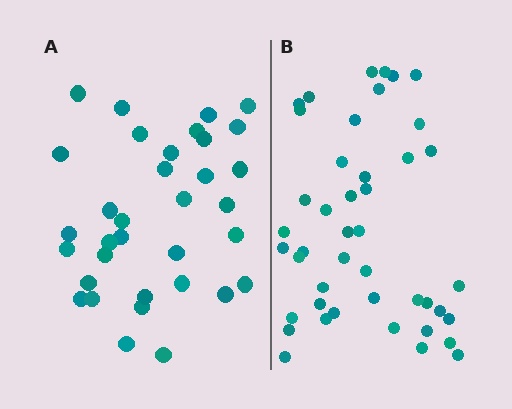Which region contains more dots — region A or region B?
Region B (the right region) has more dots.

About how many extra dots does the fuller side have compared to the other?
Region B has roughly 10 or so more dots than region A.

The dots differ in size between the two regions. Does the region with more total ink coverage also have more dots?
No. Region A has more total ink coverage because its dots are larger, but region B actually contains more individual dots. Total area can be misleading — the number of items is what matters here.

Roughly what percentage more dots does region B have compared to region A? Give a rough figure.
About 30% more.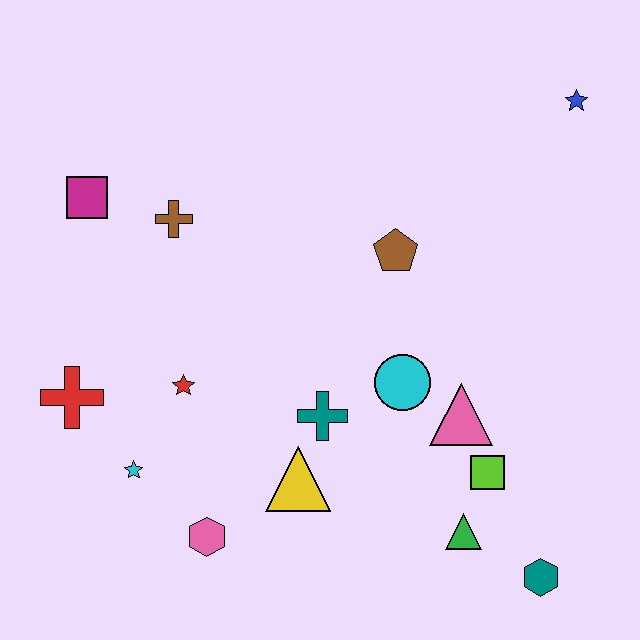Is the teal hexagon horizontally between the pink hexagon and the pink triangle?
No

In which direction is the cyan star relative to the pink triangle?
The cyan star is to the left of the pink triangle.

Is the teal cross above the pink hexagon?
Yes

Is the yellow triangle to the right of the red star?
Yes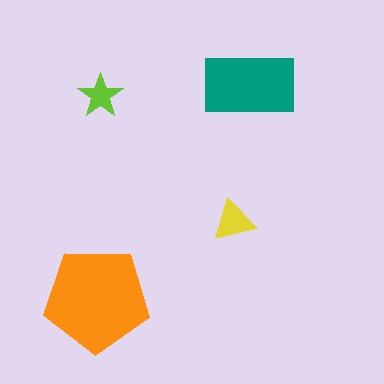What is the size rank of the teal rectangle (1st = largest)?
2nd.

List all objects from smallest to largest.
The lime star, the yellow triangle, the teal rectangle, the orange pentagon.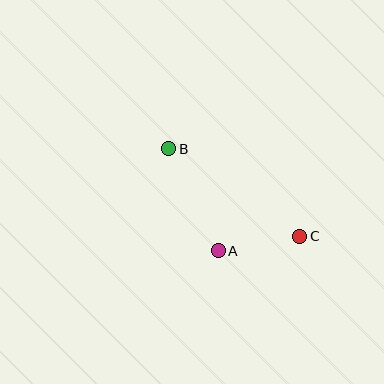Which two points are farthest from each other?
Points B and C are farthest from each other.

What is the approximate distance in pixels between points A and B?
The distance between A and B is approximately 113 pixels.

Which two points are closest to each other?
Points A and C are closest to each other.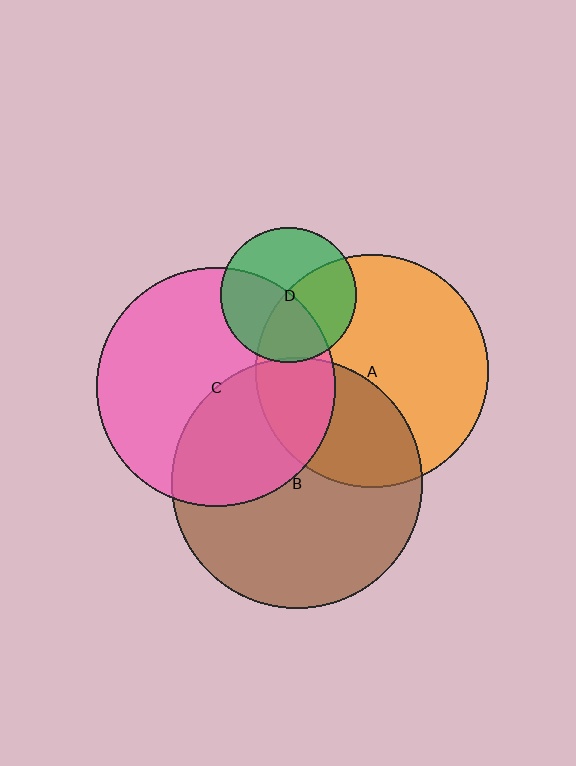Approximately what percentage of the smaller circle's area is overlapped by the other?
Approximately 35%.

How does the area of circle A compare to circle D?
Approximately 2.9 times.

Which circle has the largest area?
Circle B (brown).